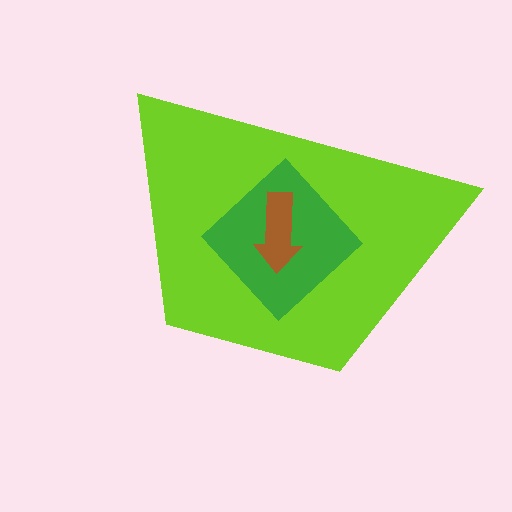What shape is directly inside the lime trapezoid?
The green diamond.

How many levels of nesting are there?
3.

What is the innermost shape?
The brown arrow.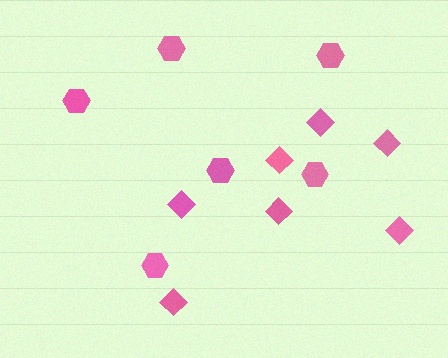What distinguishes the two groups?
There are 2 groups: one group of diamonds (7) and one group of hexagons (6).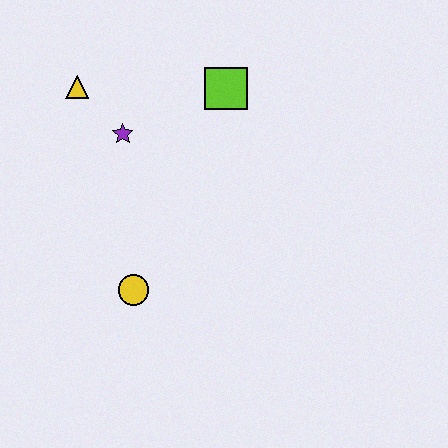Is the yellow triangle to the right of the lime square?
No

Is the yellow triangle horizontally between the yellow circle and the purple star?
No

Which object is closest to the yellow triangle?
The purple star is closest to the yellow triangle.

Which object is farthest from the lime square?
The yellow circle is farthest from the lime square.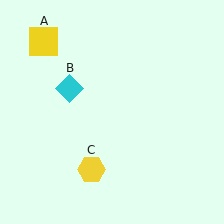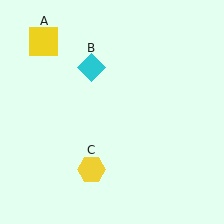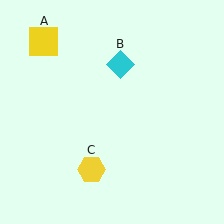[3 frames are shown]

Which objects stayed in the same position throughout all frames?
Yellow square (object A) and yellow hexagon (object C) remained stationary.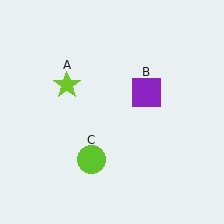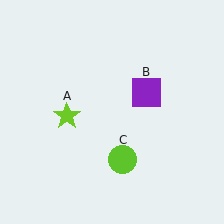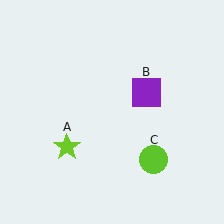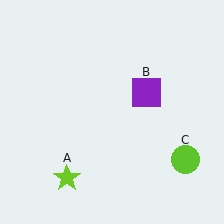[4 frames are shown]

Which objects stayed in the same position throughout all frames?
Purple square (object B) remained stationary.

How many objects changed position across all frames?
2 objects changed position: lime star (object A), lime circle (object C).